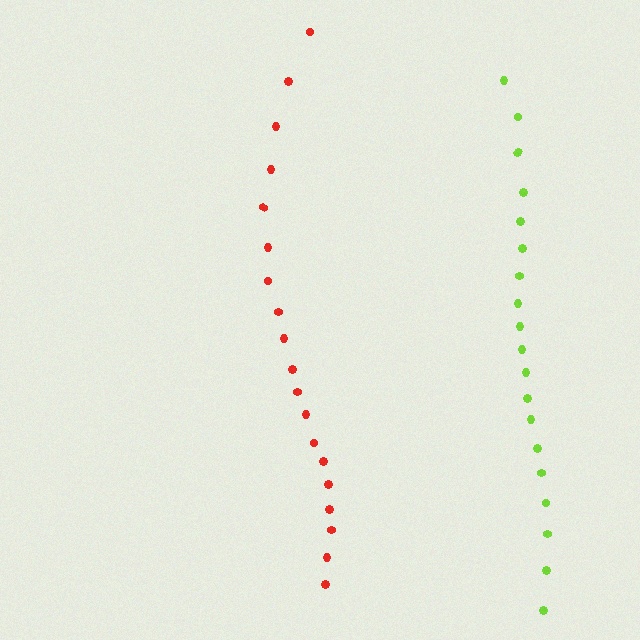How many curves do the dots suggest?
There are 2 distinct paths.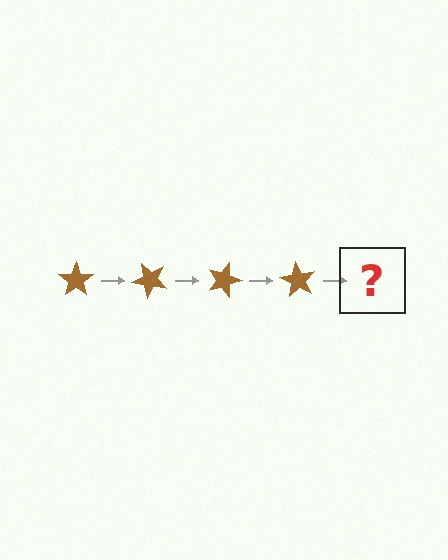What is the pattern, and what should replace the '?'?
The pattern is that the star rotates 45 degrees each step. The '?' should be a brown star rotated 180 degrees.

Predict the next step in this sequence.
The next step is a brown star rotated 180 degrees.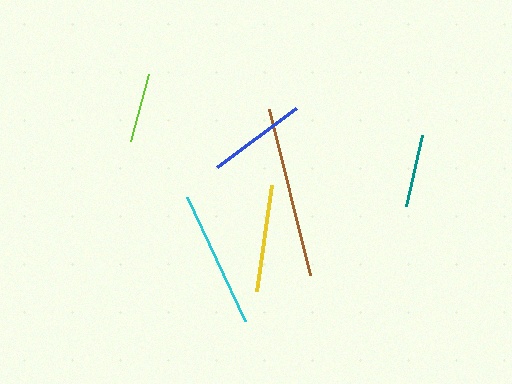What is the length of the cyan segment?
The cyan segment is approximately 138 pixels long.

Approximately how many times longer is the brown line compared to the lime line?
The brown line is approximately 2.5 times the length of the lime line.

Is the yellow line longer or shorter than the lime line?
The yellow line is longer than the lime line.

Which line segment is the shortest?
The lime line is the shortest at approximately 69 pixels.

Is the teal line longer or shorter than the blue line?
The blue line is longer than the teal line.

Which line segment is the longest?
The brown line is the longest at approximately 171 pixels.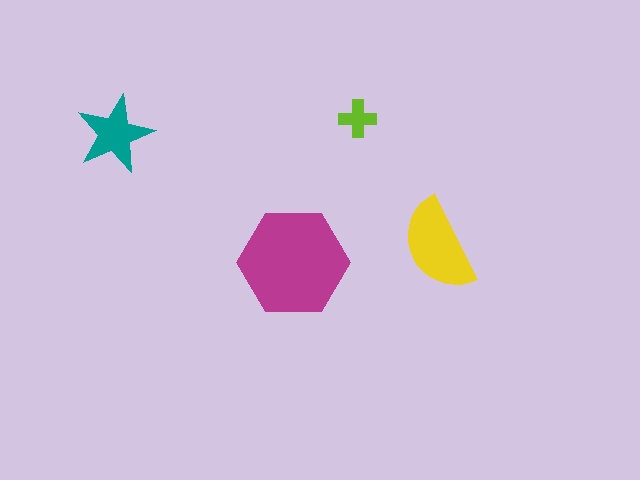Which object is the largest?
The magenta hexagon.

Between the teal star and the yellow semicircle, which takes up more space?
The yellow semicircle.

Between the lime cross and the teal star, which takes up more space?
The teal star.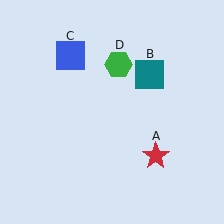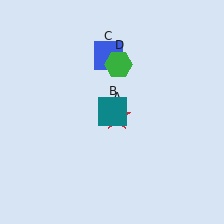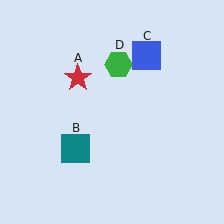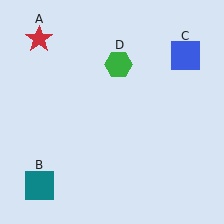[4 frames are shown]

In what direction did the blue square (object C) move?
The blue square (object C) moved right.